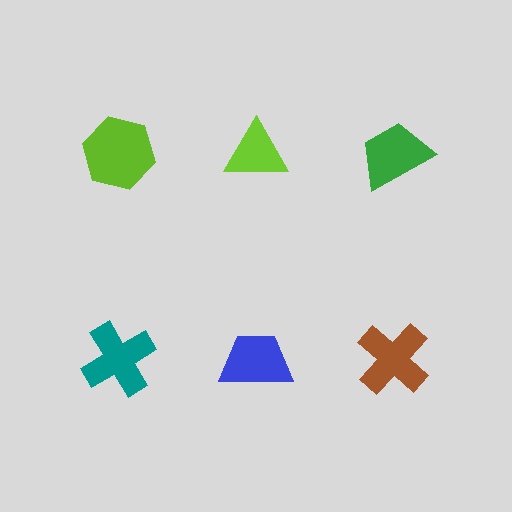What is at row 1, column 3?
A green trapezoid.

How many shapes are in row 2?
3 shapes.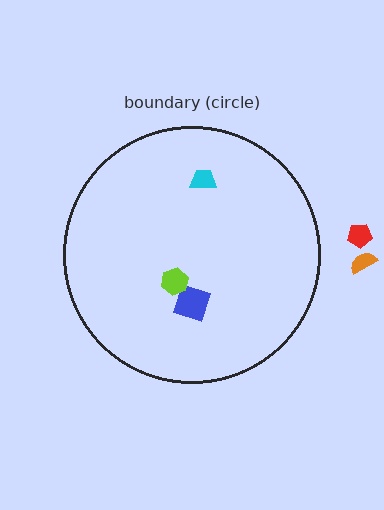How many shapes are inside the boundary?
3 inside, 2 outside.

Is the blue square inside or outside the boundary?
Inside.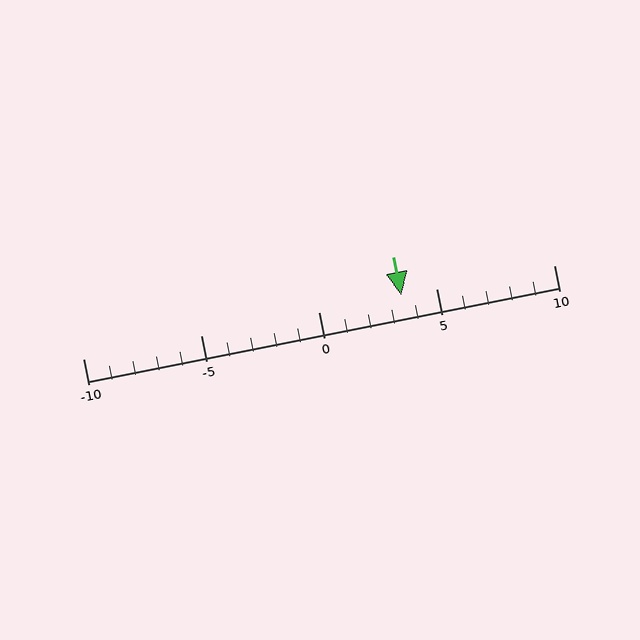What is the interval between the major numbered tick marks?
The major tick marks are spaced 5 units apart.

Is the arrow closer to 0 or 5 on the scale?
The arrow is closer to 5.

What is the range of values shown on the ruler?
The ruler shows values from -10 to 10.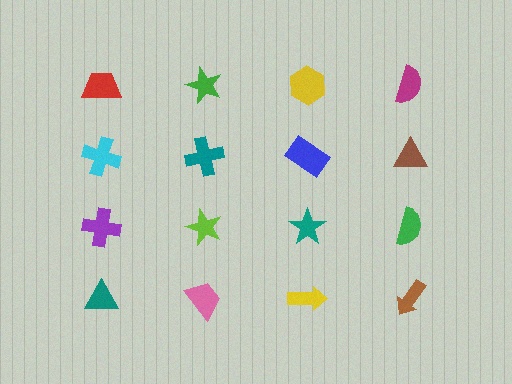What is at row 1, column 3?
A yellow hexagon.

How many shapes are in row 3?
4 shapes.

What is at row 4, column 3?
A yellow arrow.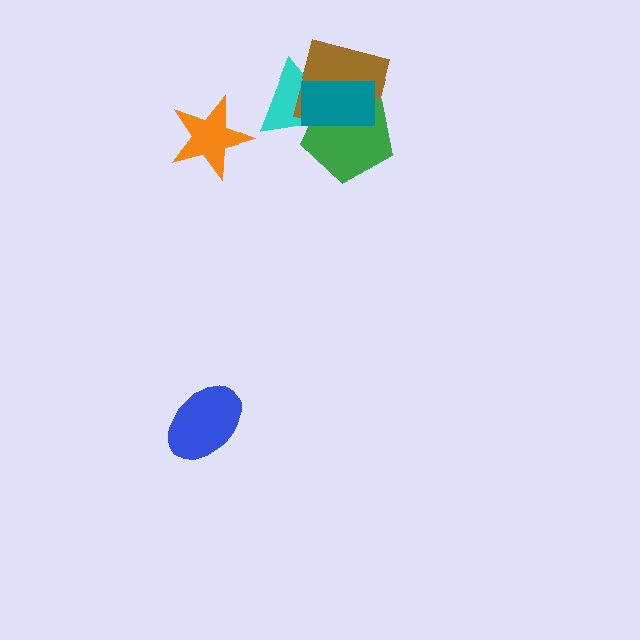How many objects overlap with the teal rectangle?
3 objects overlap with the teal rectangle.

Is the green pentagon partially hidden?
Yes, it is partially covered by another shape.